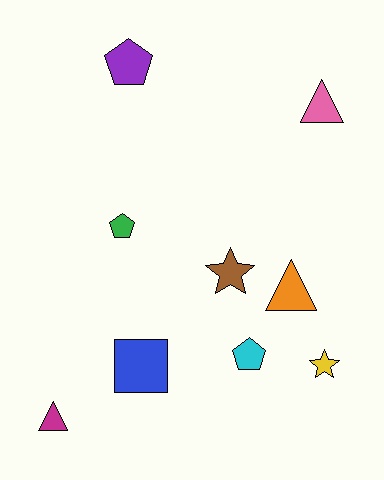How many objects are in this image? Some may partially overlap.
There are 9 objects.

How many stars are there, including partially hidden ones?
There are 2 stars.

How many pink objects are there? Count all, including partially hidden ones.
There is 1 pink object.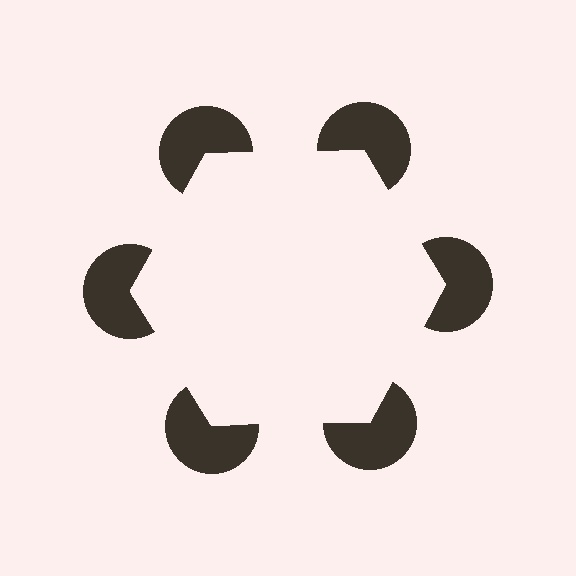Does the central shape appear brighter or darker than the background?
It typically appears slightly brighter than the background, even though no actual brightness change is drawn.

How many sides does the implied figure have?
6 sides.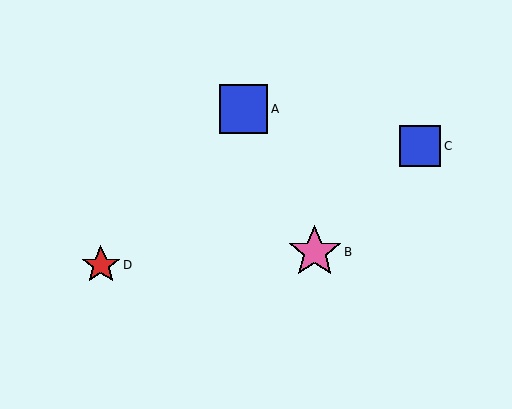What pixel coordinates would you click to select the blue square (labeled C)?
Click at (420, 146) to select the blue square C.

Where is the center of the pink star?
The center of the pink star is at (315, 252).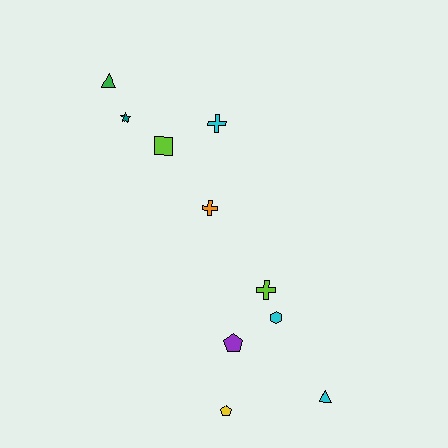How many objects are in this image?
There are 10 objects.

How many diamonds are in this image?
There are no diamonds.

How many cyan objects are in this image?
There are 3 cyan objects.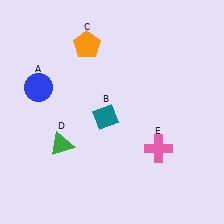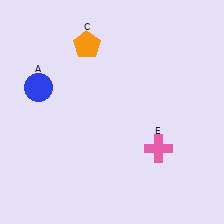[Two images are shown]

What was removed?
The teal diamond (B), the green triangle (D) were removed in Image 2.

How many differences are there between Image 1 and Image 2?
There are 2 differences between the two images.